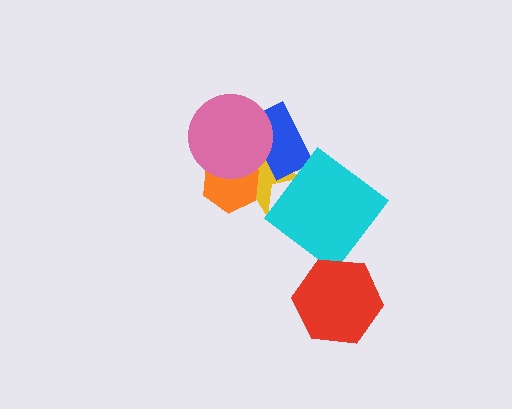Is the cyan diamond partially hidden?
No, no other shape covers it.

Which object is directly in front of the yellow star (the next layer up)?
The orange hexagon is directly in front of the yellow star.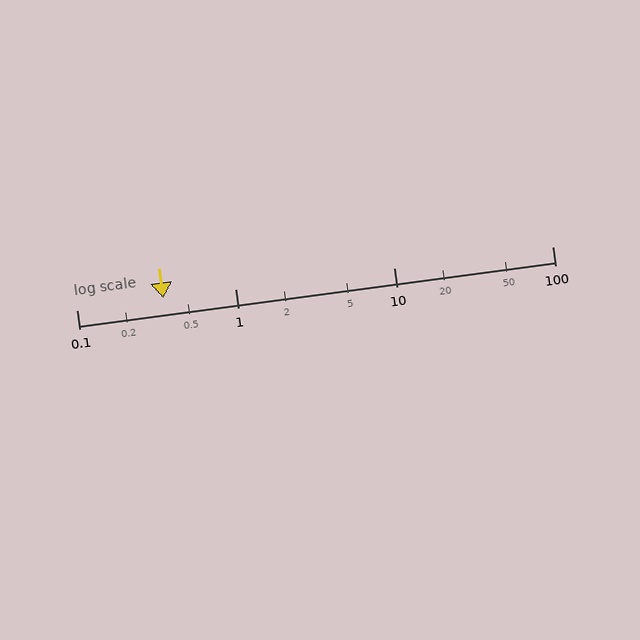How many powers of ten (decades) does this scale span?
The scale spans 3 decades, from 0.1 to 100.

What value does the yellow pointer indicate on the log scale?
The pointer indicates approximately 0.35.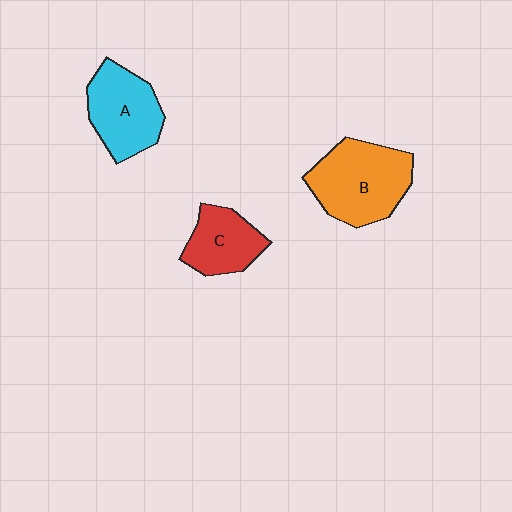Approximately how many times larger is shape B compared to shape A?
Approximately 1.3 times.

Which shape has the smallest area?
Shape C (red).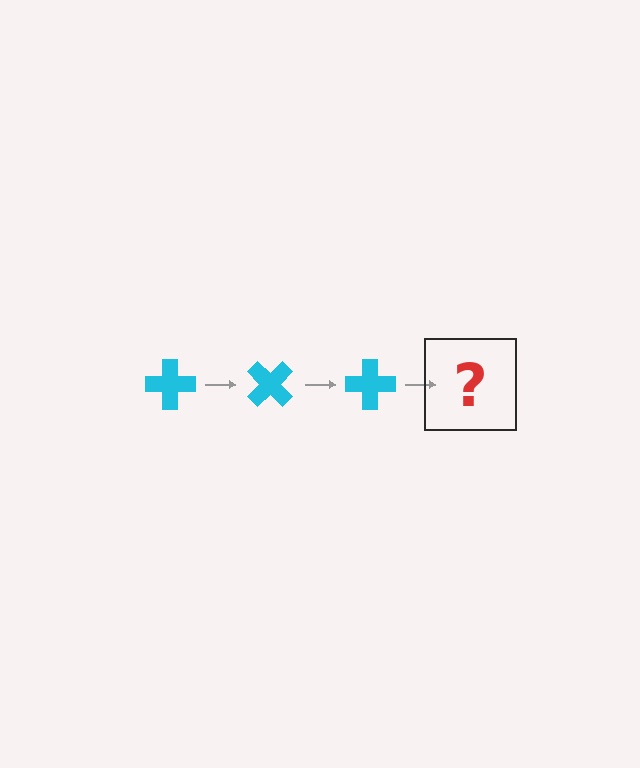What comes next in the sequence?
The next element should be a cyan cross rotated 135 degrees.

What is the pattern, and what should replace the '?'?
The pattern is that the cross rotates 45 degrees each step. The '?' should be a cyan cross rotated 135 degrees.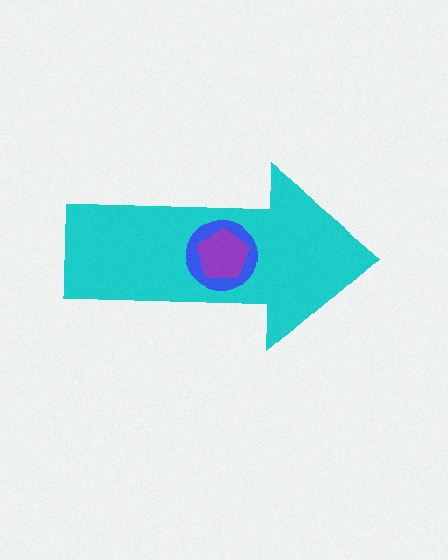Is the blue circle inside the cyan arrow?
Yes.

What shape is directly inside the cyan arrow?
The blue circle.